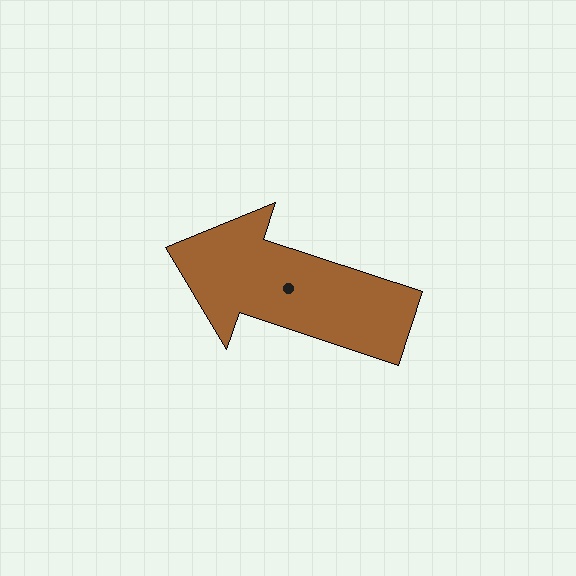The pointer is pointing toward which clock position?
Roughly 10 o'clock.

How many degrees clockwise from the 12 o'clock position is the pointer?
Approximately 288 degrees.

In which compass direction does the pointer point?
West.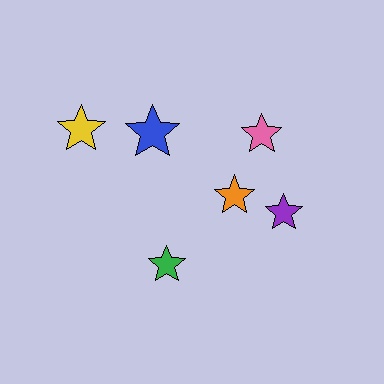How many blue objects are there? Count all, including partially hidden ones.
There is 1 blue object.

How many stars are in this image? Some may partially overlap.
There are 6 stars.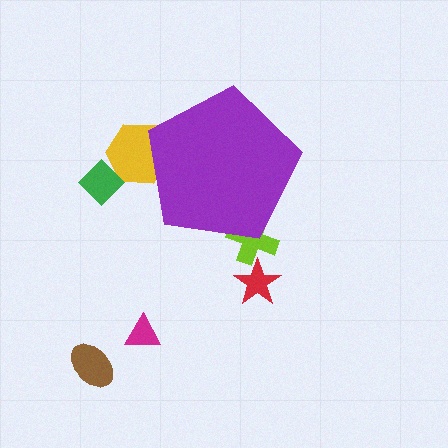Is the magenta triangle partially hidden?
No, the magenta triangle is fully visible.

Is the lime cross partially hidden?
Yes, the lime cross is partially hidden behind the purple pentagon.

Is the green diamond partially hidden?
No, the green diamond is fully visible.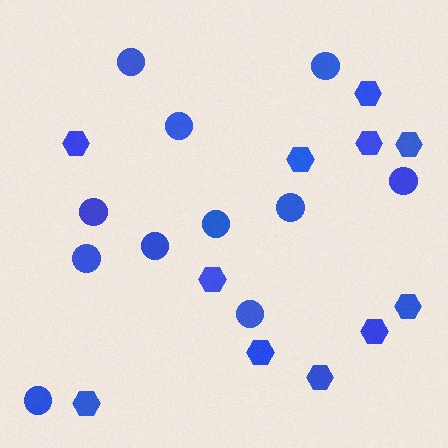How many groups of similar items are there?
There are 2 groups: one group of hexagons (11) and one group of circles (11).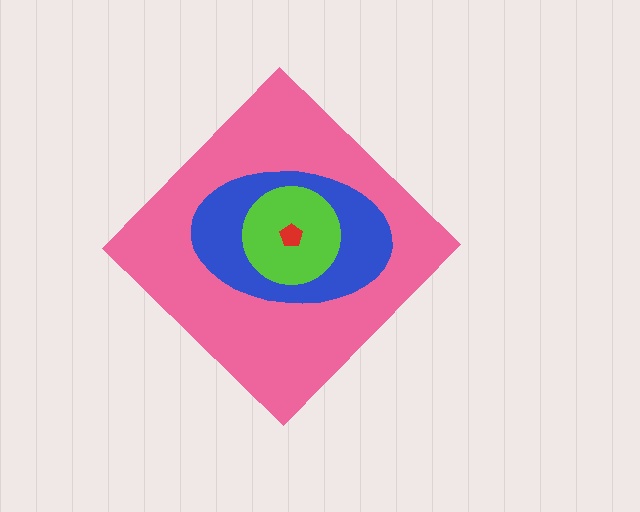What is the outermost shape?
The pink diamond.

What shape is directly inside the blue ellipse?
The lime circle.